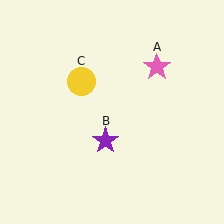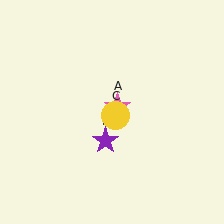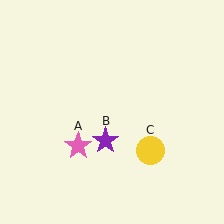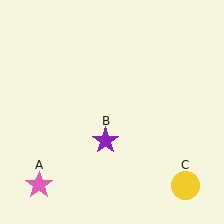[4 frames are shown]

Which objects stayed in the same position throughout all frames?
Purple star (object B) remained stationary.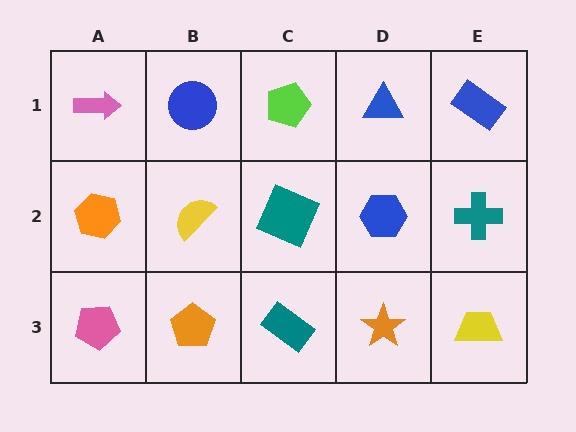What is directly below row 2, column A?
A pink pentagon.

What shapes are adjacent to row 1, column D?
A blue hexagon (row 2, column D), a lime pentagon (row 1, column C), a blue rectangle (row 1, column E).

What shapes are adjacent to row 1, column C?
A teal square (row 2, column C), a blue circle (row 1, column B), a blue triangle (row 1, column D).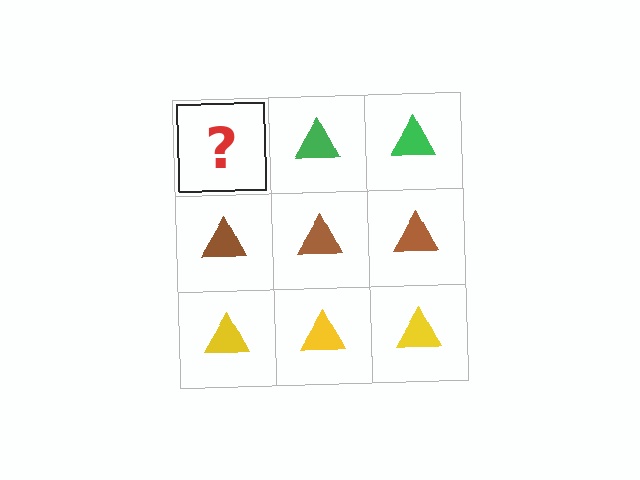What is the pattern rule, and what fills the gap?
The rule is that each row has a consistent color. The gap should be filled with a green triangle.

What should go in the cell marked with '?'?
The missing cell should contain a green triangle.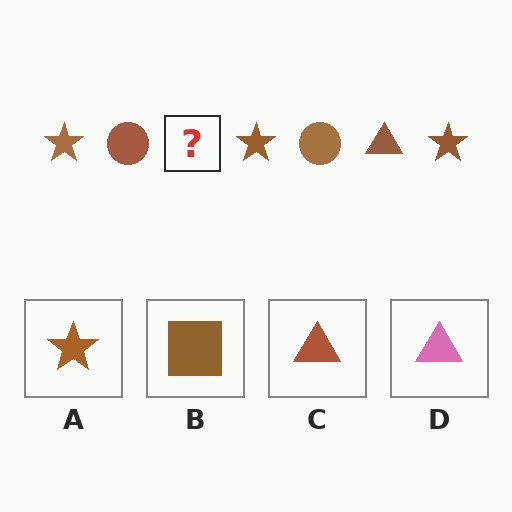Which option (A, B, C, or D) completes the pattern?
C.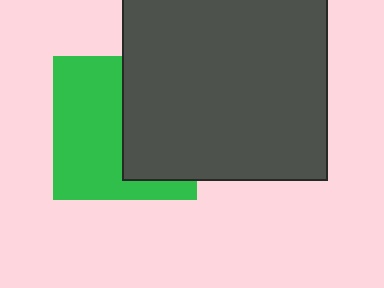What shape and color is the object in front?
The object in front is a dark gray rectangle.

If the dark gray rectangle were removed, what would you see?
You would see the complete green square.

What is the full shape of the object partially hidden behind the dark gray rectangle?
The partially hidden object is a green square.